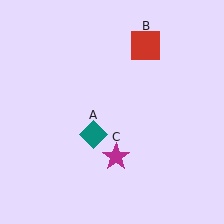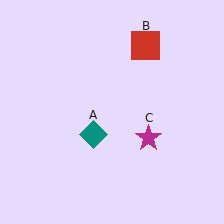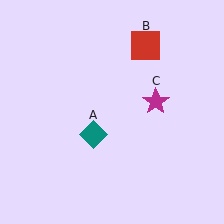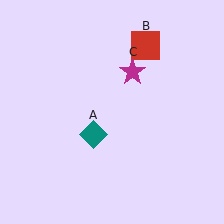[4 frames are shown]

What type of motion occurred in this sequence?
The magenta star (object C) rotated counterclockwise around the center of the scene.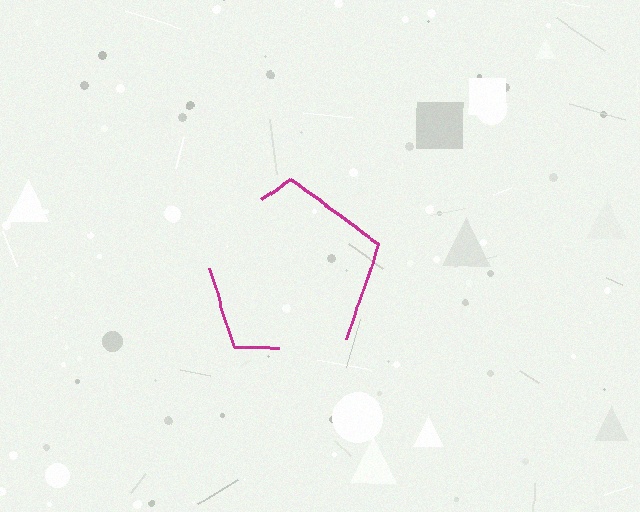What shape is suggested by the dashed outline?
The dashed outline suggests a pentagon.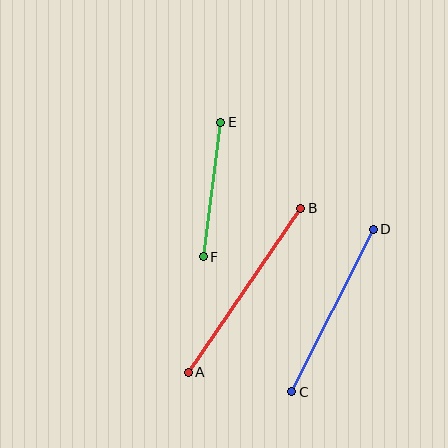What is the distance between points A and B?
The distance is approximately 199 pixels.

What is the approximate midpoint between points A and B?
The midpoint is at approximately (245, 290) pixels.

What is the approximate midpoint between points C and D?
The midpoint is at approximately (332, 311) pixels.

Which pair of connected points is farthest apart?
Points A and B are farthest apart.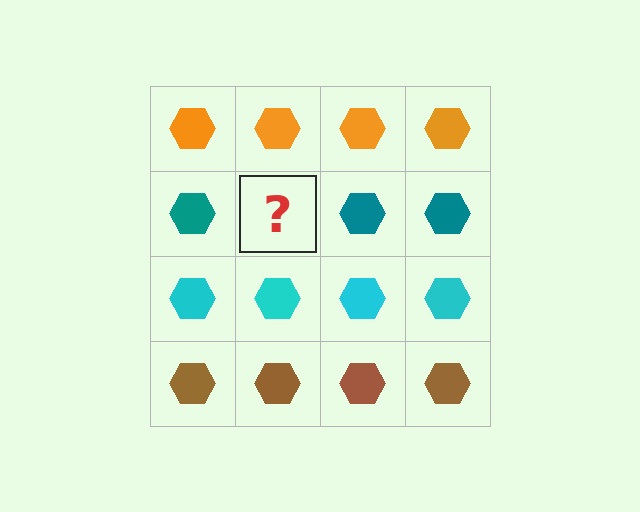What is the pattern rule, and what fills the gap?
The rule is that each row has a consistent color. The gap should be filled with a teal hexagon.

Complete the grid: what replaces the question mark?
The question mark should be replaced with a teal hexagon.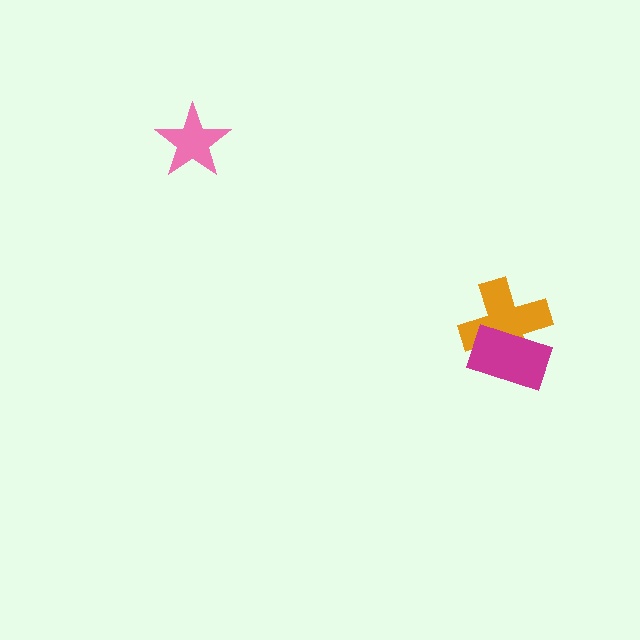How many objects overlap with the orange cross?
1 object overlaps with the orange cross.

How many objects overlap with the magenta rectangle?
1 object overlaps with the magenta rectangle.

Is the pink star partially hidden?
No, no other shape covers it.